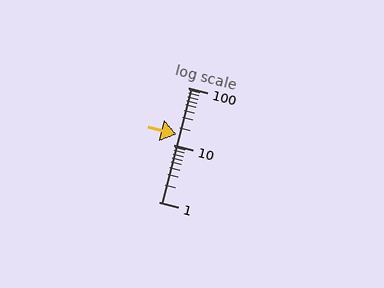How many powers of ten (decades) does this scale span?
The scale spans 2 decades, from 1 to 100.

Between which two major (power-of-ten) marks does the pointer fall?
The pointer is between 10 and 100.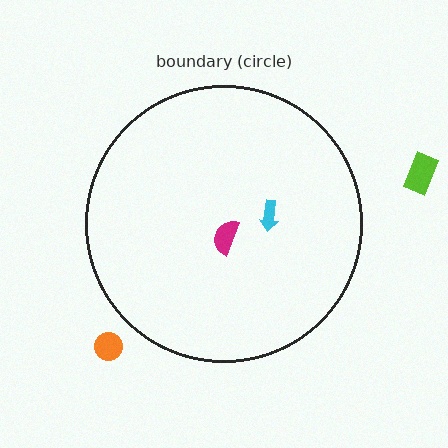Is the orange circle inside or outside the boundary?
Outside.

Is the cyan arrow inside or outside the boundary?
Inside.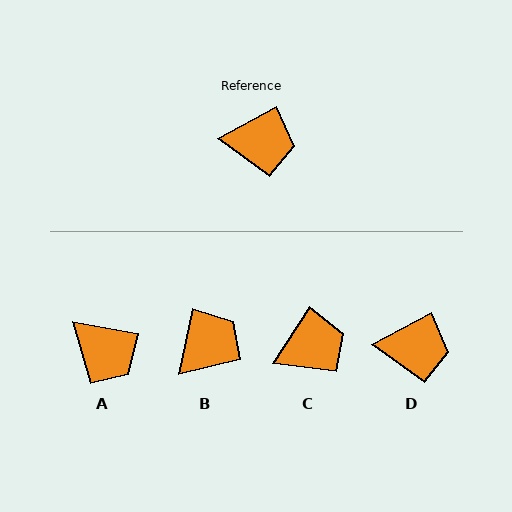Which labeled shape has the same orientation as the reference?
D.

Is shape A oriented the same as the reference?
No, it is off by about 38 degrees.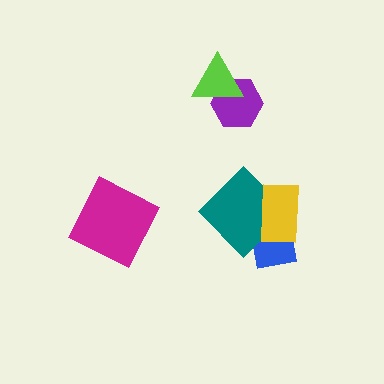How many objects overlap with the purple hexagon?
1 object overlaps with the purple hexagon.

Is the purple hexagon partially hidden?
Yes, it is partially covered by another shape.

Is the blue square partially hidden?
Yes, it is partially covered by another shape.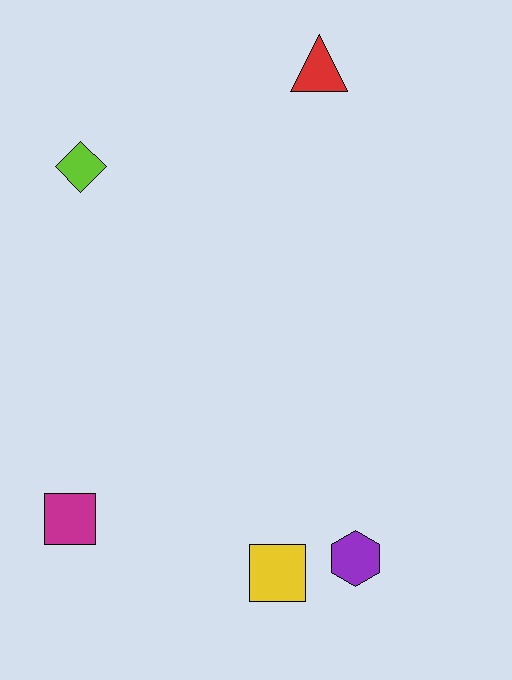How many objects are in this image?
There are 5 objects.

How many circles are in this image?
There are no circles.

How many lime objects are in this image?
There is 1 lime object.